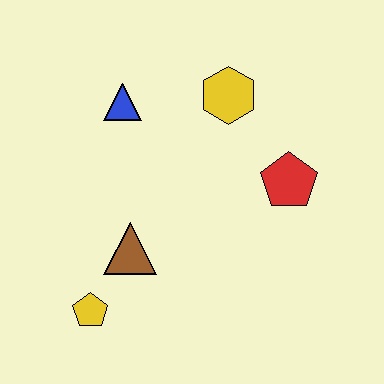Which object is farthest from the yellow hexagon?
The yellow pentagon is farthest from the yellow hexagon.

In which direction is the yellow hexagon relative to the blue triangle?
The yellow hexagon is to the right of the blue triangle.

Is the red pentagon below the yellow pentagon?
No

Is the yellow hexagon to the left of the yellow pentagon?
No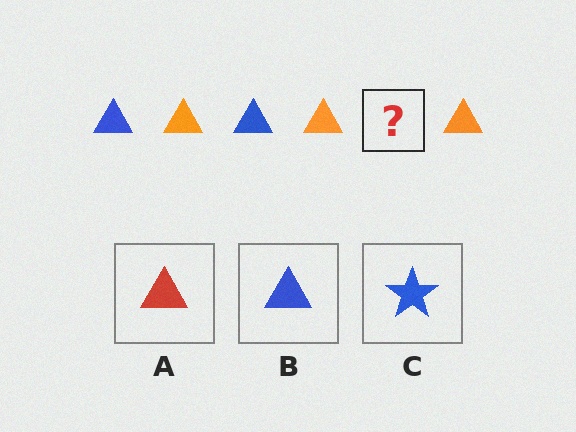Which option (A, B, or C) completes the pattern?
B.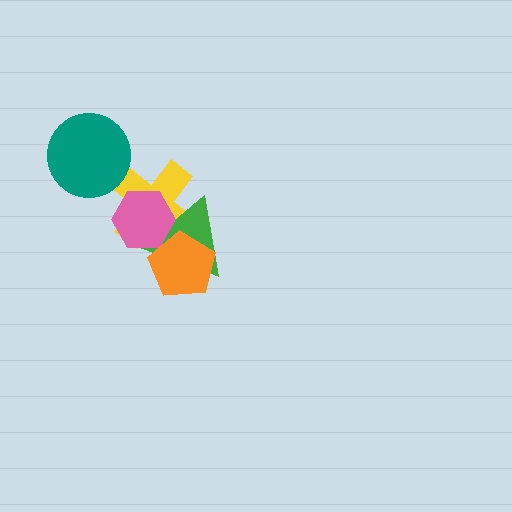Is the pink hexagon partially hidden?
No, no other shape covers it.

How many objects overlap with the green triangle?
3 objects overlap with the green triangle.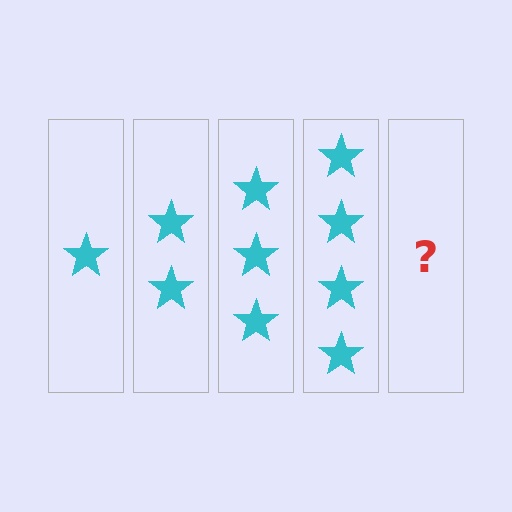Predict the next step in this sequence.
The next step is 5 stars.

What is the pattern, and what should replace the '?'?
The pattern is that each step adds one more star. The '?' should be 5 stars.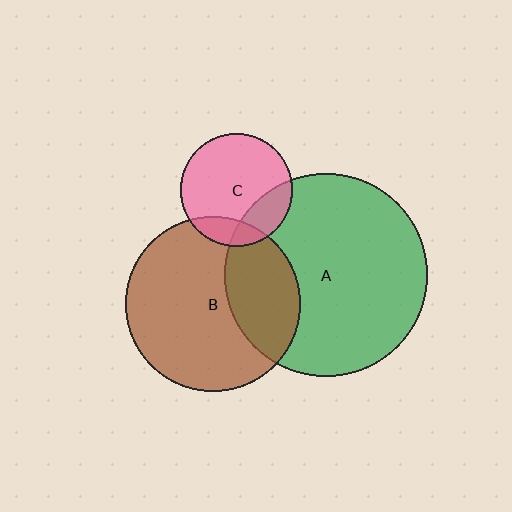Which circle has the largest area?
Circle A (green).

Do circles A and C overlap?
Yes.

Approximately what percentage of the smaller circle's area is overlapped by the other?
Approximately 20%.